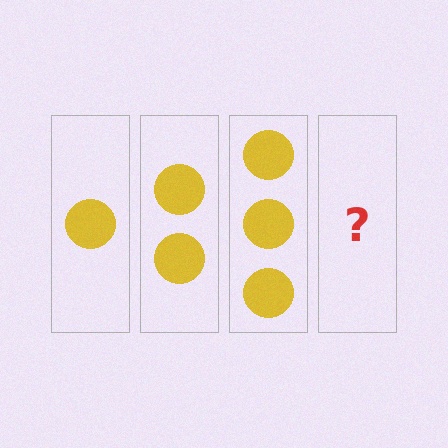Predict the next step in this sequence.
The next step is 4 circles.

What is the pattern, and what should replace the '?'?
The pattern is that each step adds one more circle. The '?' should be 4 circles.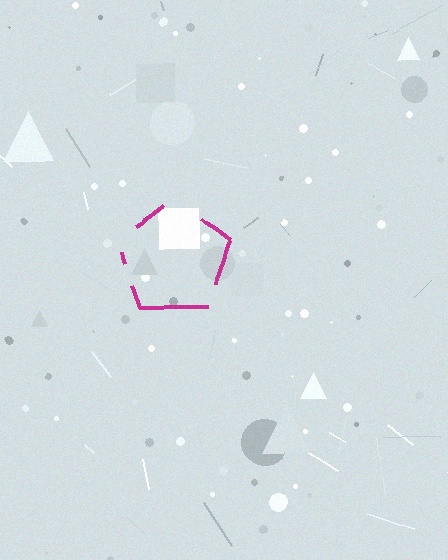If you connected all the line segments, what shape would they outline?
They would outline a pentagon.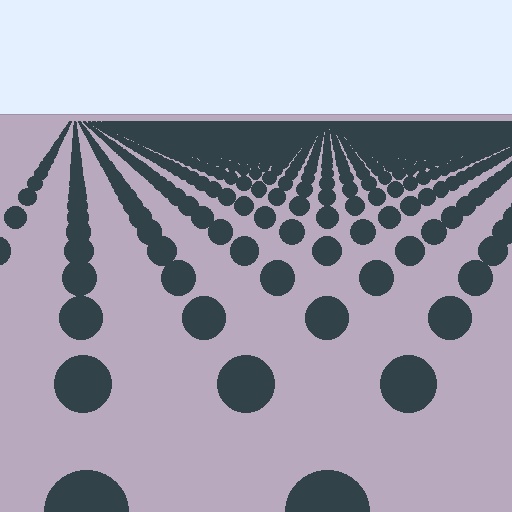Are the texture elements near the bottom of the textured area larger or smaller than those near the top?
Larger. Near the bottom, elements are closer to the viewer and appear at a bigger on-screen size.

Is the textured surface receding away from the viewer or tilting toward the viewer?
The surface is receding away from the viewer. Texture elements get smaller and denser toward the top.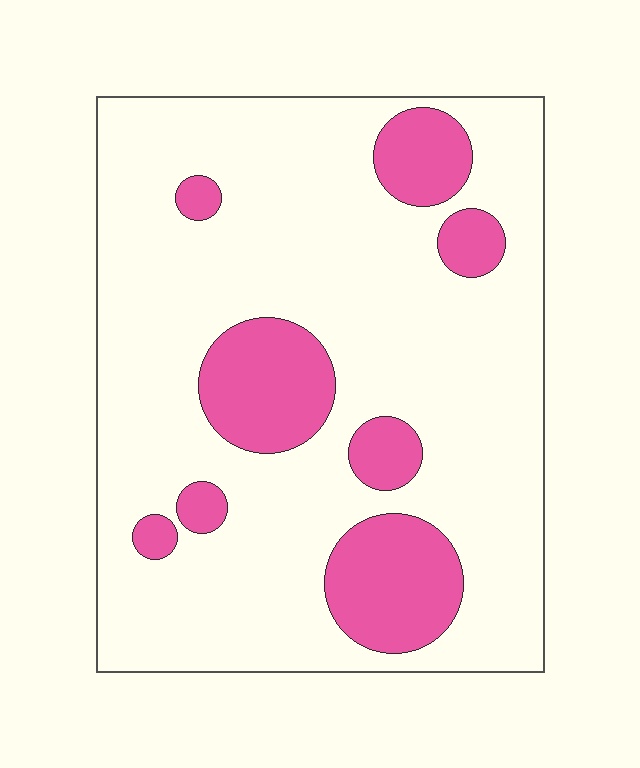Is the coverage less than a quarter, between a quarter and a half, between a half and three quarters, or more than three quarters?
Less than a quarter.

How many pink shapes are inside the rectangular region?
8.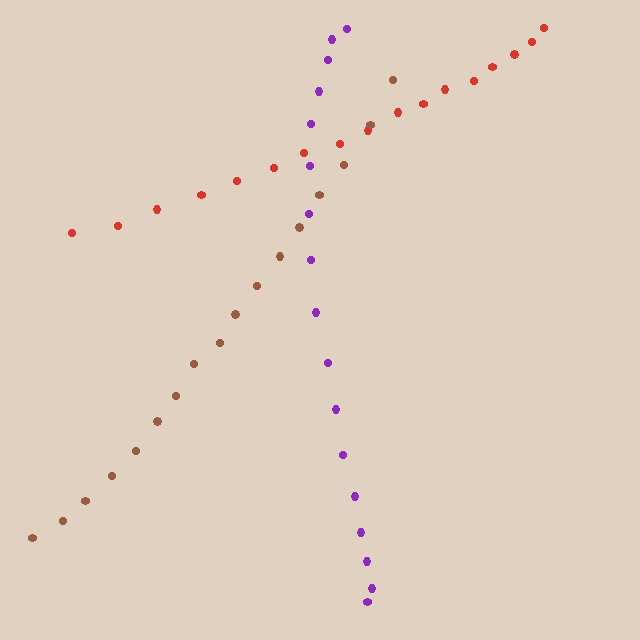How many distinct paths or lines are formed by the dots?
There are 3 distinct paths.